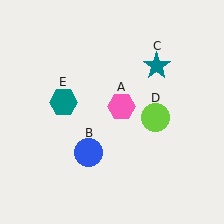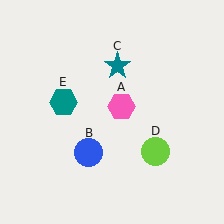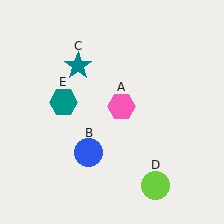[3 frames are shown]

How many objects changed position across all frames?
2 objects changed position: teal star (object C), lime circle (object D).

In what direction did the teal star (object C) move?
The teal star (object C) moved left.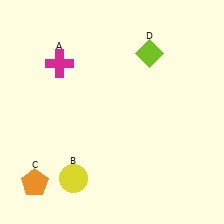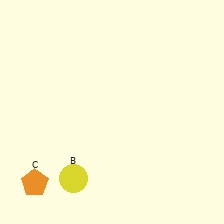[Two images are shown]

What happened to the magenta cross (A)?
The magenta cross (A) was removed in Image 2. It was in the top-left area of Image 1.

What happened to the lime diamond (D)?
The lime diamond (D) was removed in Image 2. It was in the top-right area of Image 1.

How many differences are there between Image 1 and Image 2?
There are 2 differences between the two images.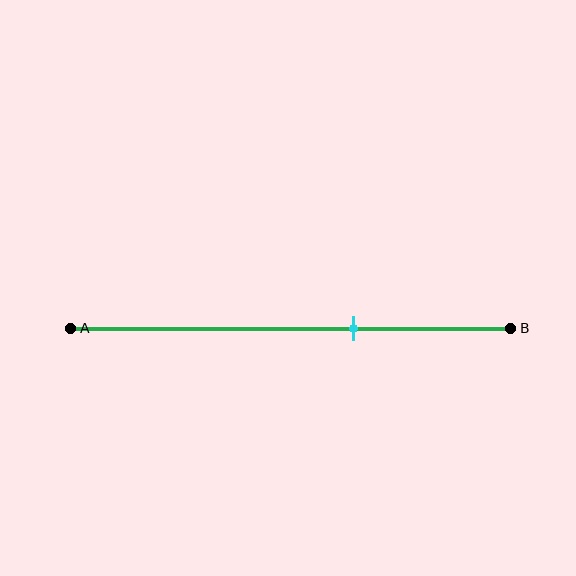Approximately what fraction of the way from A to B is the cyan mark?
The cyan mark is approximately 65% of the way from A to B.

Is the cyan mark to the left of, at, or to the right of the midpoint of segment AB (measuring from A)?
The cyan mark is to the right of the midpoint of segment AB.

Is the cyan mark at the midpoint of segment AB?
No, the mark is at about 65% from A, not at the 50% midpoint.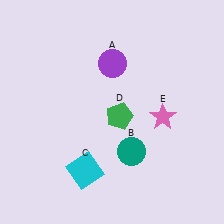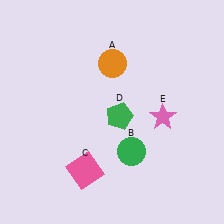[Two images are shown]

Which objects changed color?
A changed from purple to orange. B changed from teal to green. C changed from cyan to pink.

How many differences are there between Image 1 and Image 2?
There are 3 differences between the two images.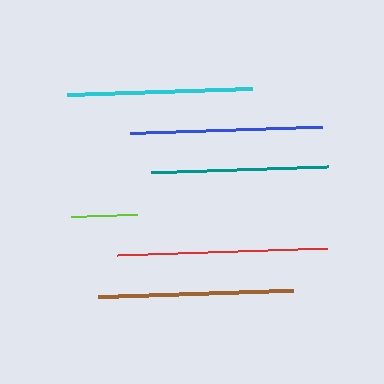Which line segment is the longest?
The red line is the longest at approximately 210 pixels.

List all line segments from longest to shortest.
From longest to shortest: red, brown, blue, cyan, teal, lime.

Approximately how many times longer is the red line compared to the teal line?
The red line is approximately 1.2 times the length of the teal line.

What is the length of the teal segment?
The teal segment is approximately 177 pixels long.